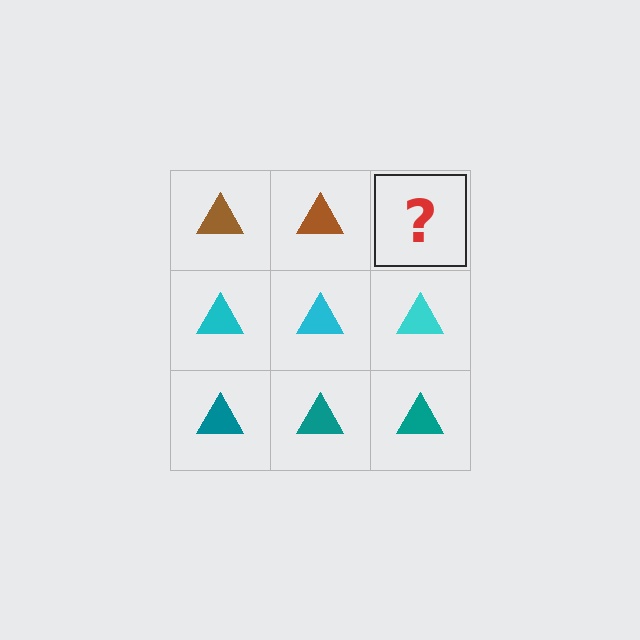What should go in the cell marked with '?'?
The missing cell should contain a brown triangle.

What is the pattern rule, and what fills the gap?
The rule is that each row has a consistent color. The gap should be filled with a brown triangle.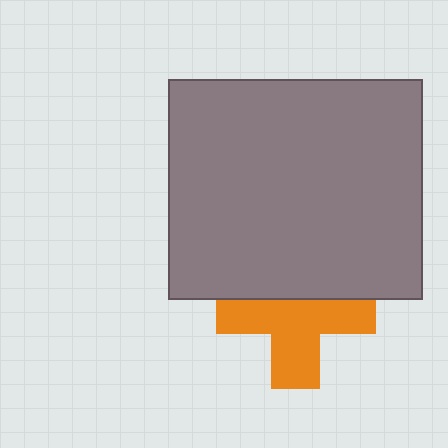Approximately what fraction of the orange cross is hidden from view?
Roughly 38% of the orange cross is hidden behind the gray rectangle.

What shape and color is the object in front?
The object in front is a gray rectangle.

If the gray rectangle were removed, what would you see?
You would see the complete orange cross.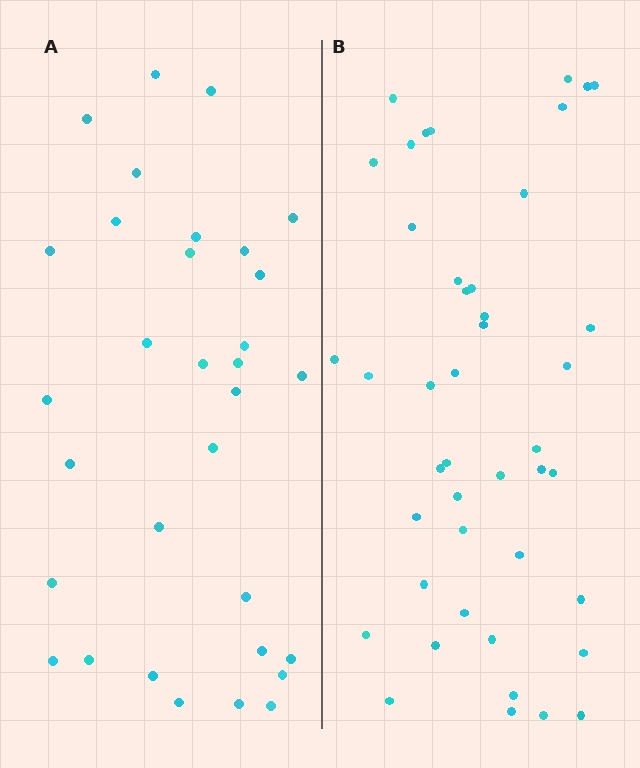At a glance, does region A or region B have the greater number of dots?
Region B (the right region) has more dots.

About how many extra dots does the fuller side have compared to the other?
Region B has roughly 12 or so more dots than region A.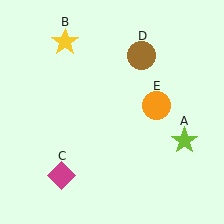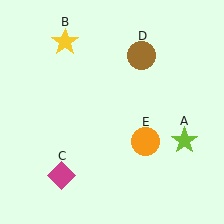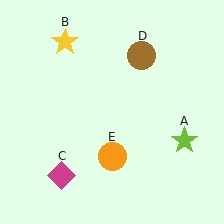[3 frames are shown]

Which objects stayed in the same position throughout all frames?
Lime star (object A) and yellow star (object B) and magenta diamond (object C) and brown circle (object D) remained stationary.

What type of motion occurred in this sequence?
The orange circle (object E) rotated clockwise around the center of the scene.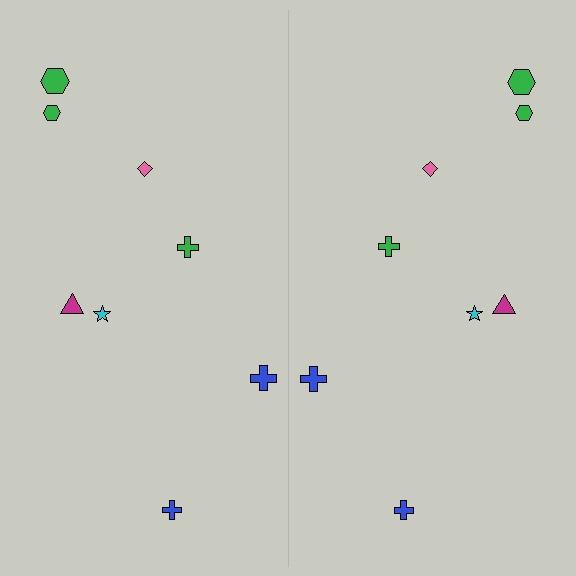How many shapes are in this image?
There are 16 shapes in this image.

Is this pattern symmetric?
Yes, this pattern has bilateral (reflection) symmetry.